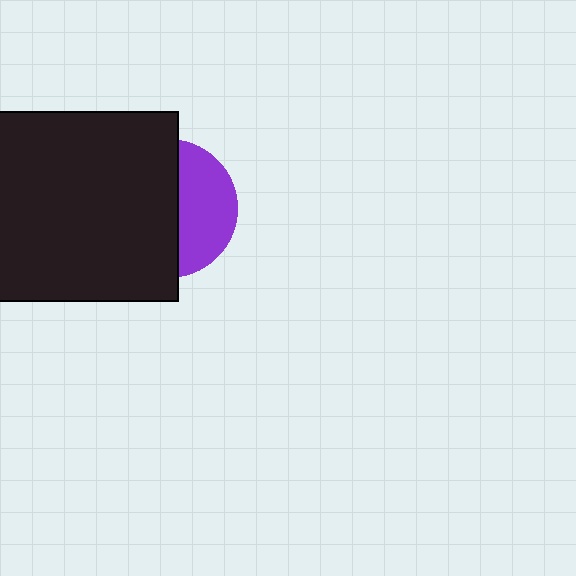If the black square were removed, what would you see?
You would see the complete purple circle.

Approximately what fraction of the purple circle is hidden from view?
Roughly 61% of the purple circle is hidden behind the black square.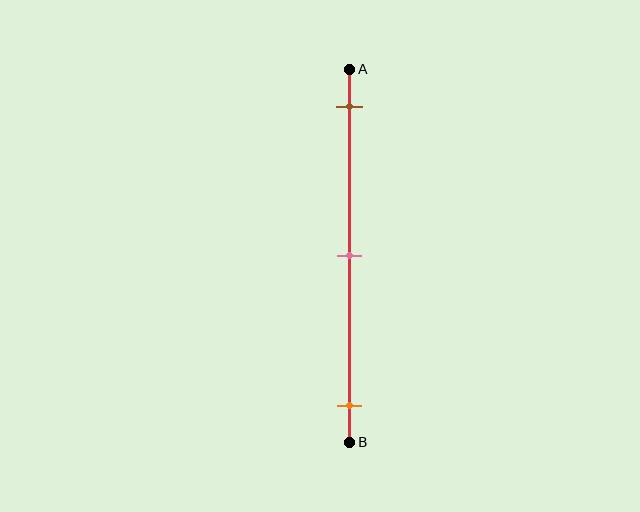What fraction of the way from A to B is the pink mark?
The pink mark is approximately 50% (0.5) of the way from A to B.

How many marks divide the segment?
There are 3 marks dividing the segment.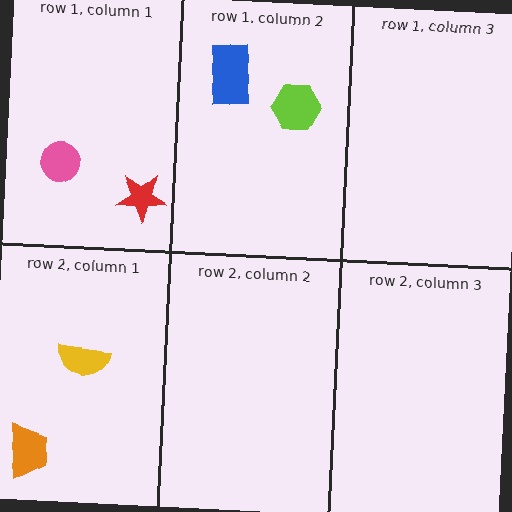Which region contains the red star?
The row 1, column 1 region.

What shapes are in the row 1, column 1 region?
The pink circle, the red star.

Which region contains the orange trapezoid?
The row 2, column 1 region.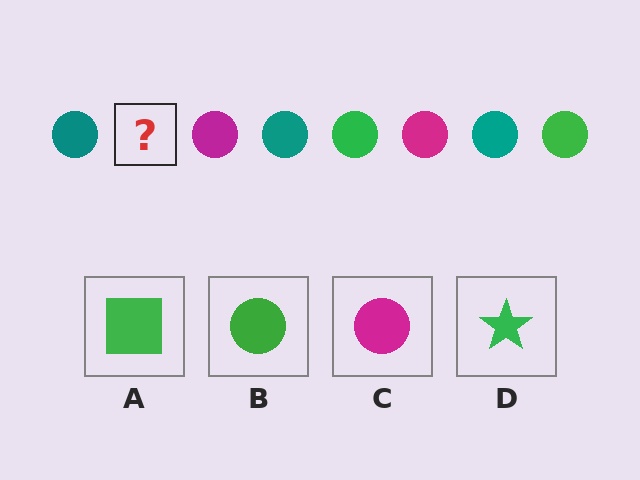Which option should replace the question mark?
Option B.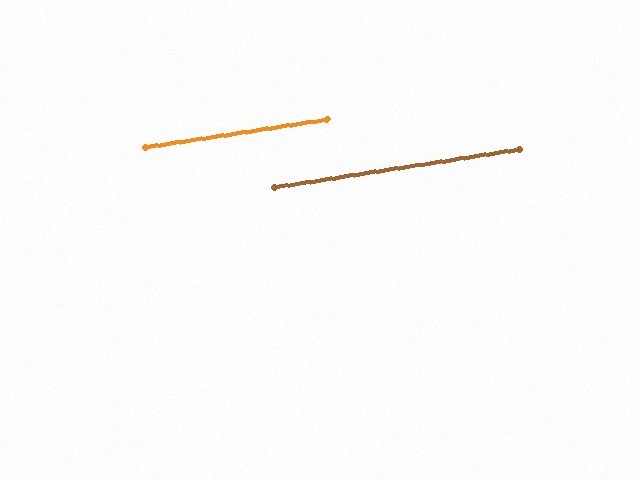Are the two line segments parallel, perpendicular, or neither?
Parallel — their directions differ by only 0.1°.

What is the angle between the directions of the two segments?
Approximately 0 degrees.